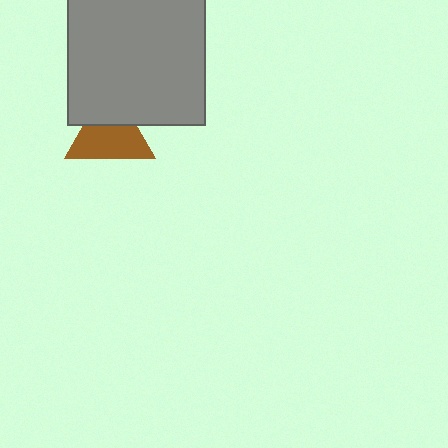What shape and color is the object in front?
The object in front is a gray square.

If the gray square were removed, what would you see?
You would see the complete brown triangle.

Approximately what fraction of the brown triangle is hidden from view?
Roughly 34% of the brown triangle is hidden behind the gray square.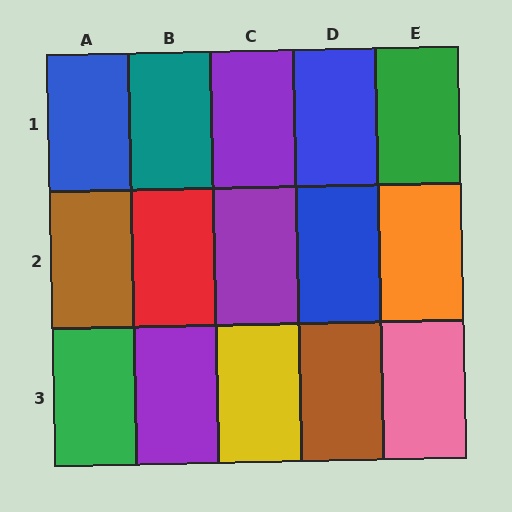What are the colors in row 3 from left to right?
Green, purple, yellow, brown, pink.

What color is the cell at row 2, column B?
Red.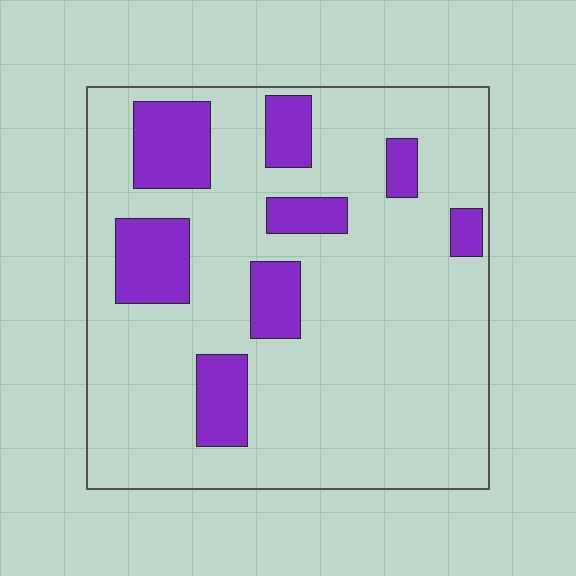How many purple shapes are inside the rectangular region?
8.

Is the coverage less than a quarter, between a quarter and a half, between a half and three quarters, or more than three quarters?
Less than a quarter.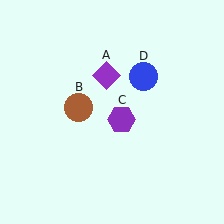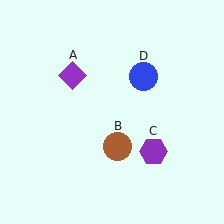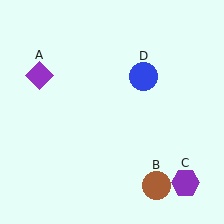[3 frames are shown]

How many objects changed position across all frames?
3 objects changed position: purple diamond (object A), brown circle (object B), purple hexagon (object C).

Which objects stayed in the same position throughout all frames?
Blue circle (object D) remained stationary.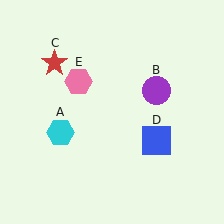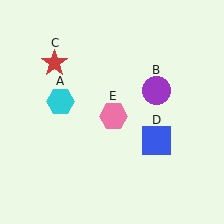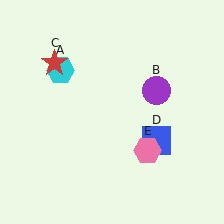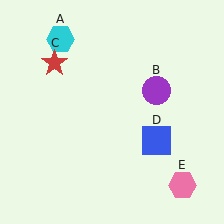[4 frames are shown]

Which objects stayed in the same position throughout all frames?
Purple circle (object B) and red star (object C) and blue square (object D) remained stationary.